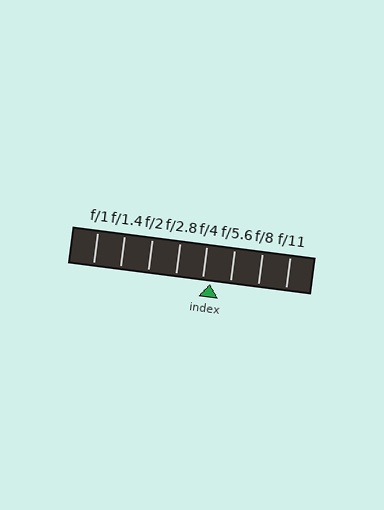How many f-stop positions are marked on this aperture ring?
There are 8 f-stop positions marked.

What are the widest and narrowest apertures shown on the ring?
The widest aperture shown is f/1 and the narrowest is f/11.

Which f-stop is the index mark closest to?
The index mark is closest to f/4.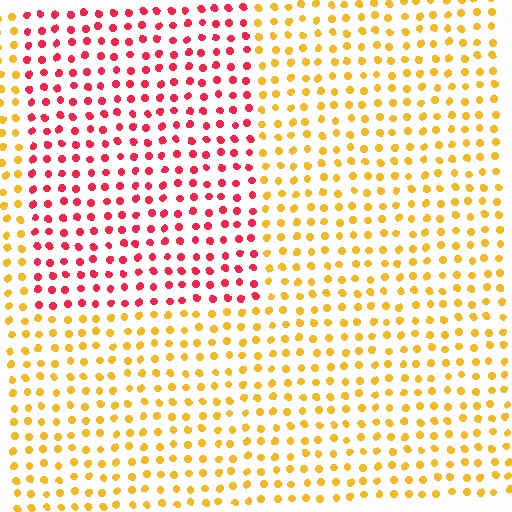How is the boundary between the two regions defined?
The boundary is defined purely by a slight shift in hue (about 55 degrees). Spacing, size, and orientation are identical on both sides.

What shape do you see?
I see a rectangle.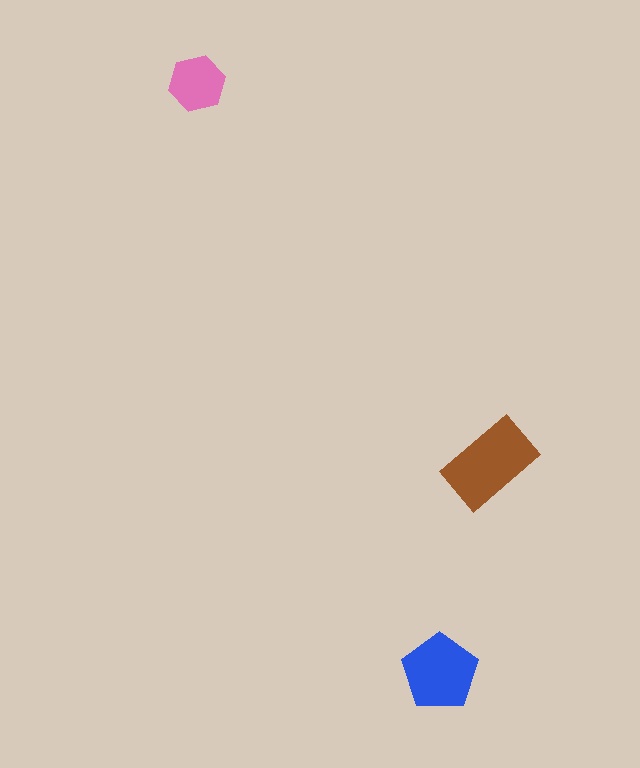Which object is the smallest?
The pink hexagon.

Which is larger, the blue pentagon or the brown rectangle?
The brown rectangle.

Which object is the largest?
The brown rectangle.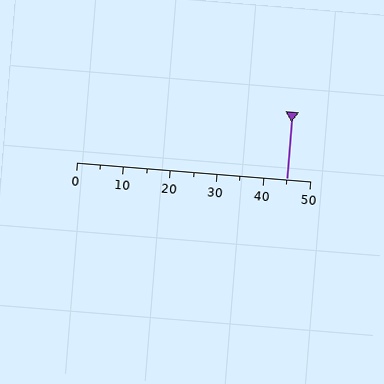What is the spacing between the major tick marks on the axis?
The major ticks are spaced 10 apart.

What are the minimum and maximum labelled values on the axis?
The axis runs from 0 to 50.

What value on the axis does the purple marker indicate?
The marker indicates approximately 45.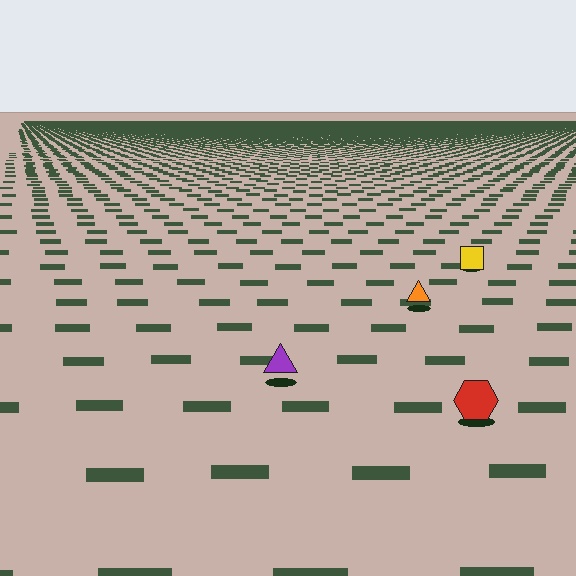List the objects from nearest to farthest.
From nearest to farthest: the red hexagon, the purple triangle, the orange triangle, the yellow square.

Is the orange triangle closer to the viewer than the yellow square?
Yes. The orange triangle is closer — you can tell from the texture gradient: the ground texture is coarser near it.